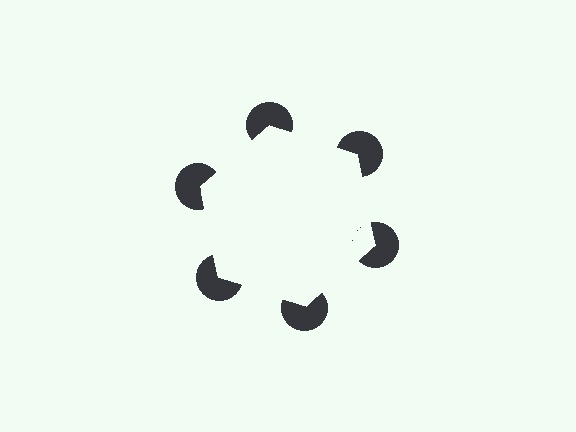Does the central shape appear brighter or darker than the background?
It typically appears slightly brighter than the background, even though no actual brightness change is drawn.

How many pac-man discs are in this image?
There are 6 — one at each vertex of the illusory hexagon.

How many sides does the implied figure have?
6 sides.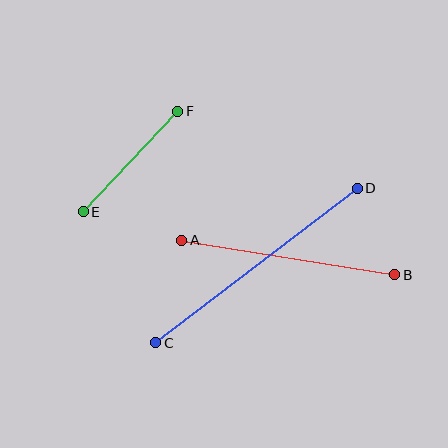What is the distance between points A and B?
The distance is approximately 216 pixels.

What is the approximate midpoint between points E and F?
The midpoint is at approximately (130, 161) pixels.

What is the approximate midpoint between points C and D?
The midpoint is at approximately (256, 265) pixels.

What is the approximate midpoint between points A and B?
The midpoint is at approximately (288, 257) pixels.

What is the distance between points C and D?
The distance is approximately 254 pixels.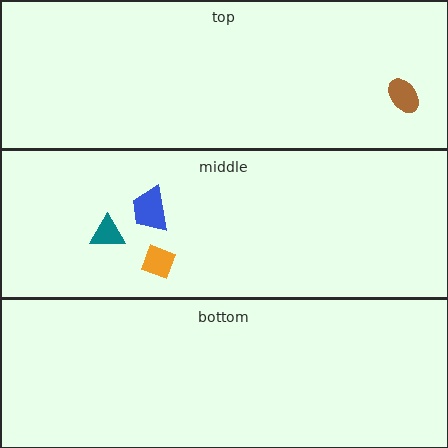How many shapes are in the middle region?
3.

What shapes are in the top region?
The brown ellipse.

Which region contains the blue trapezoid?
The middle region.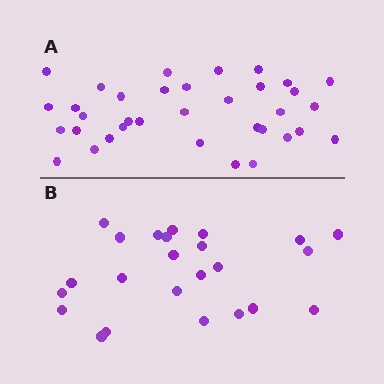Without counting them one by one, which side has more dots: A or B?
Region A (the top region) has more dots.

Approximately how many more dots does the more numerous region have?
Region A has roughly 12 or so more dots than region B.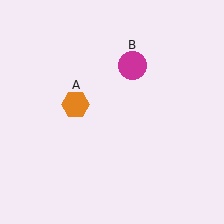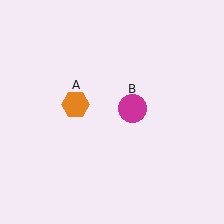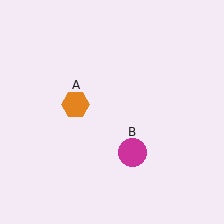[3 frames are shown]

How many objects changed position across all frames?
1 object changed position: magenta circle (object B).